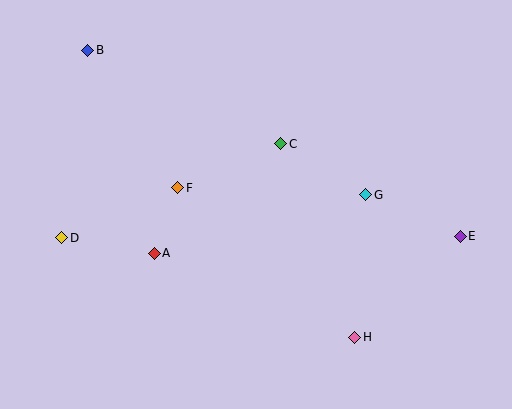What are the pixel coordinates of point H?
Point H is at (355, 337).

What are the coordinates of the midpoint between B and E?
The midpoint between B and E is at (274, 143).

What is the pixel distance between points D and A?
The distance between D and A is 94 pixels.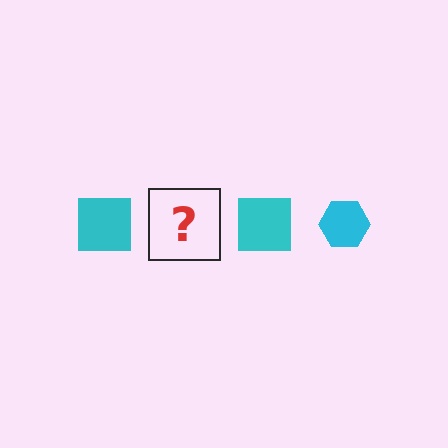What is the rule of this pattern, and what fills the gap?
The rule is that the pattern cycles through square, hexagon shapes in cyan. The gap should be filled with a cyan hexagon.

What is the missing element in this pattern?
The missing element is a cyan hexagon.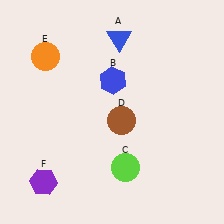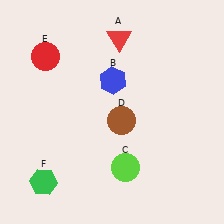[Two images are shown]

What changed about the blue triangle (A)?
In Image 1, A is blue. In Image 2, it changed to red.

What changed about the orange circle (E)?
In Image 1, E is orange. In Image 2, it changed to red.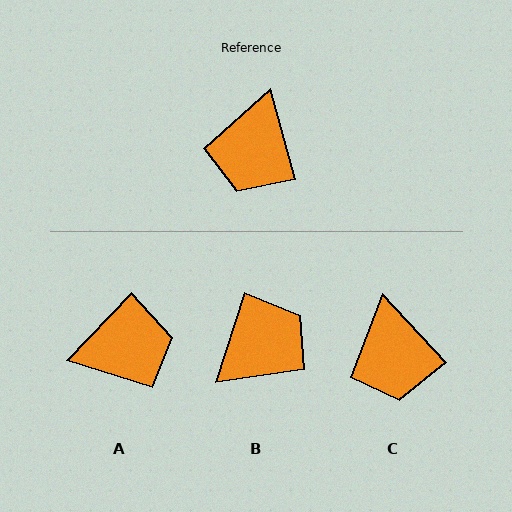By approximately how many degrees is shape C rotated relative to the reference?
Approximately 28 degrees counter-clockwise.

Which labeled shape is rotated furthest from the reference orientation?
B, about 147 degrees away.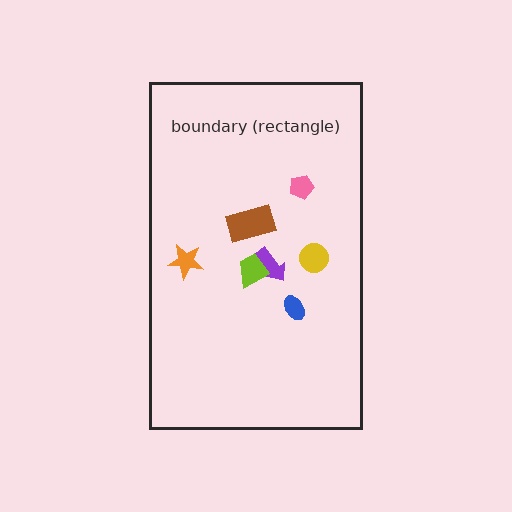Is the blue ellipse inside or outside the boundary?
Inside.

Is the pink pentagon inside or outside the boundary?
Inside.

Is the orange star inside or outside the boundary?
Inside.